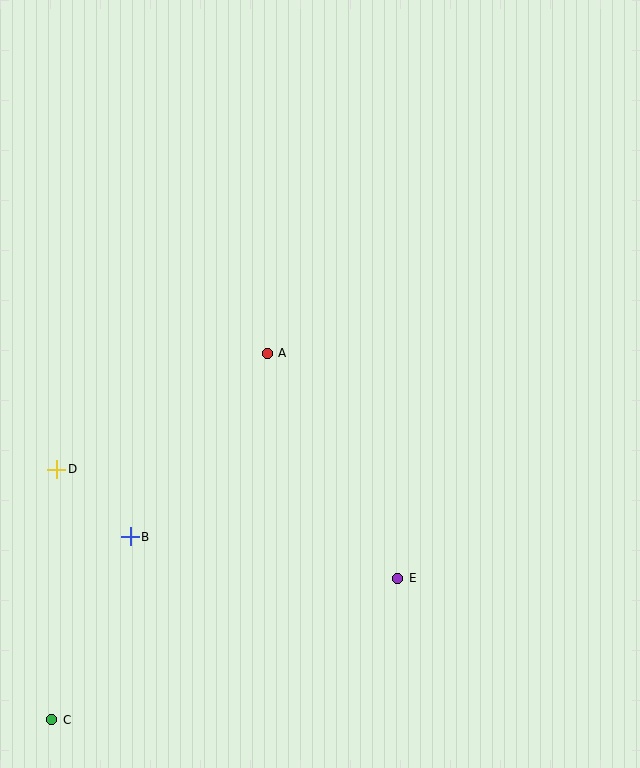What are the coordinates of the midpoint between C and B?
The midpoint between C and B is at (91, 628).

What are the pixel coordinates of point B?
Point B is at (130, 537).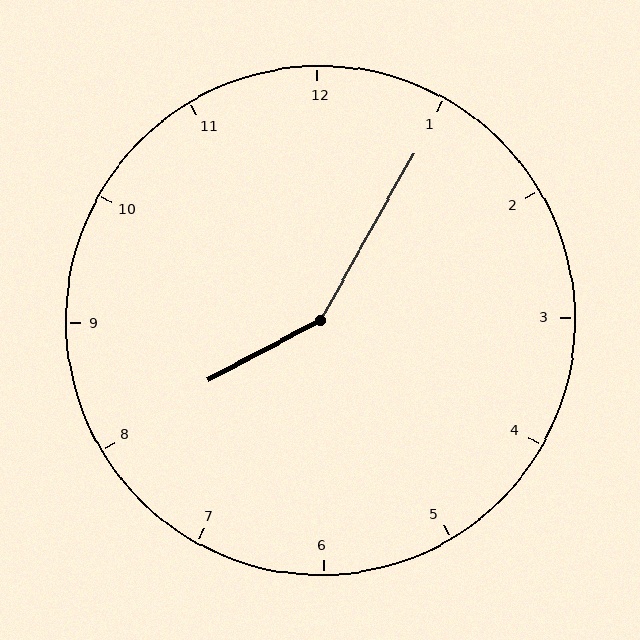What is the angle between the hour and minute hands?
Approximately 148 degrees.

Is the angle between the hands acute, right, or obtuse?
It is obtuse.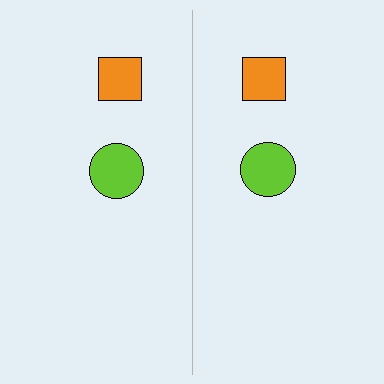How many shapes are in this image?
There are 4 shapes in this image.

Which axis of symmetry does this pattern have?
The pattern has a vertical axis of symmetry running through the center of the image.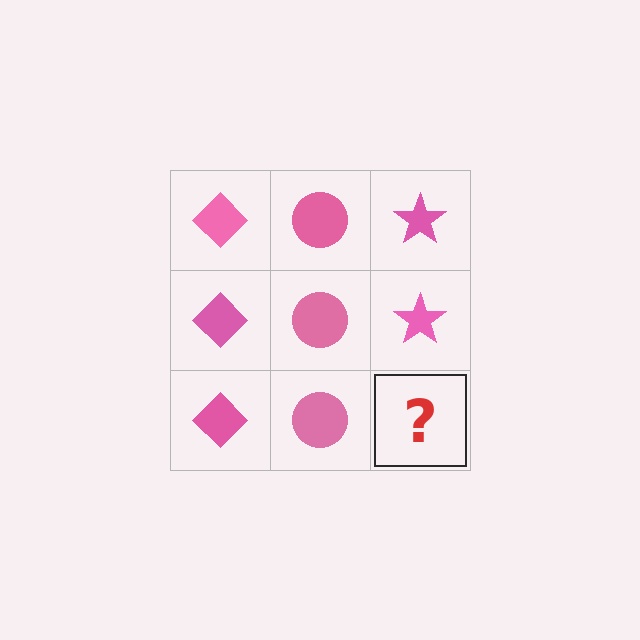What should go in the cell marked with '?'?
The missing cell should contain a pink star.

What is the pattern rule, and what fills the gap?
The rule is that each column has a consistent shape. The gap should be filled with a pink star.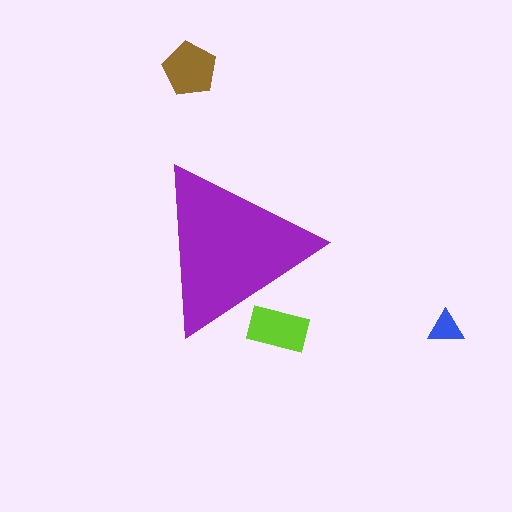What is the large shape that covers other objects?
A purple triangle.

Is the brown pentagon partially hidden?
No, the brown pentagon is fully visible.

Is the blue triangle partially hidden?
No, the blue triangle is fully visible.